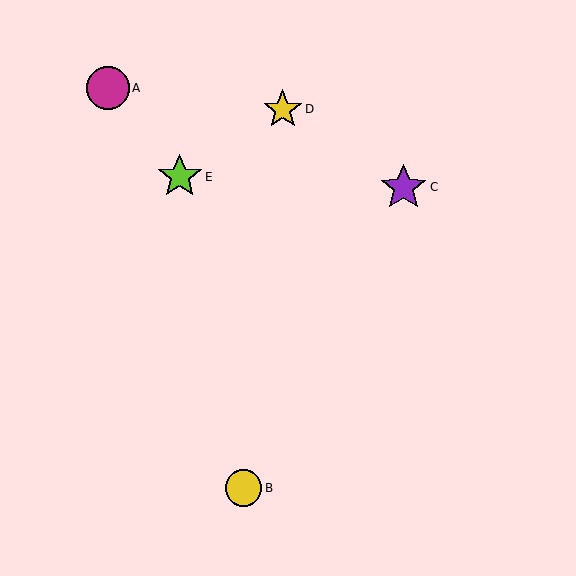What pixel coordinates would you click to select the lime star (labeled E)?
Click at (180, 177) to select the lime star E.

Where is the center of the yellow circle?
The center of the yellow circle is at (243, 488).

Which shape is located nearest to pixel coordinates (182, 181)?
The lime star (labeled E) at (180, 177) is nearest to that location.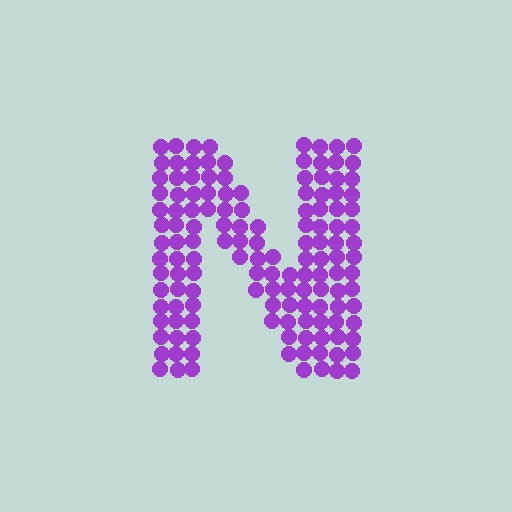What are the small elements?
The small elements are circles.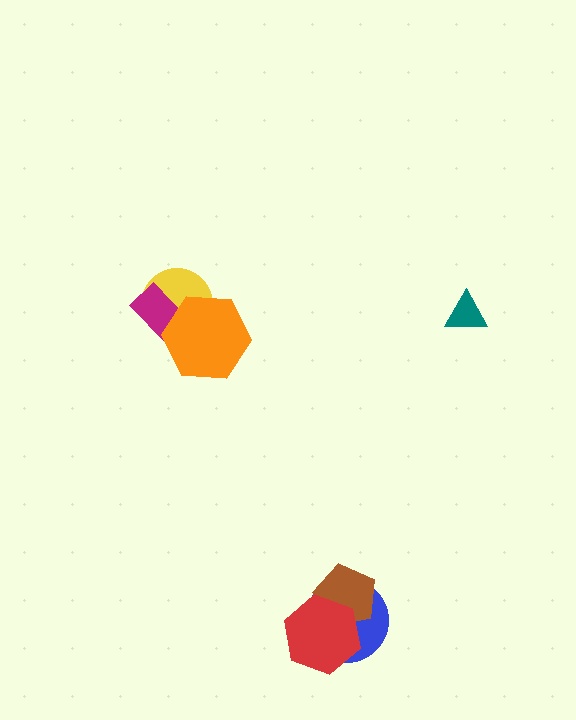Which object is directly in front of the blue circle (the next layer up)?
The brown pentagon is directly in front of the blue circle.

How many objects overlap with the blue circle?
2 objects overlap with the blue circle.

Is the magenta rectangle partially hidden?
Yes, it is partially covered by another shape.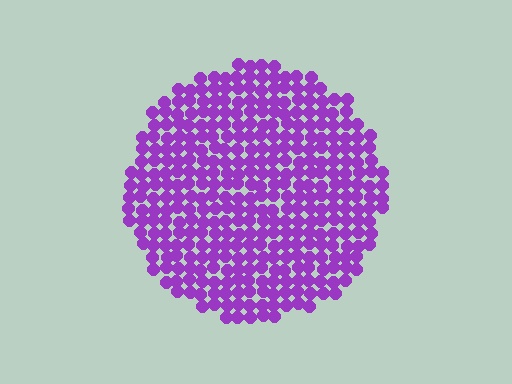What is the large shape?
The large shape is a circle.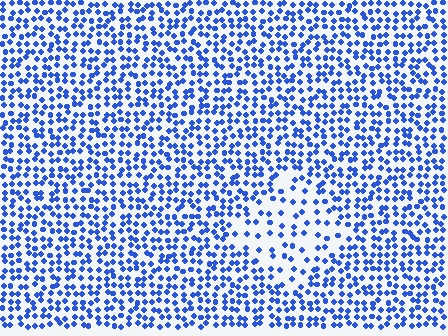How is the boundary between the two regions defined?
The boundary is defined by a change in element density (approximately 2.2x ratio). All elements are the same color, size, and shape.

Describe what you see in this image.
The image contains small blue elements arranged at two different densities. A diamond-shaped region is visible where the elements are less densely packed than the surrounding area.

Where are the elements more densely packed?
The elements are more densely packed outside the diamond boundary.